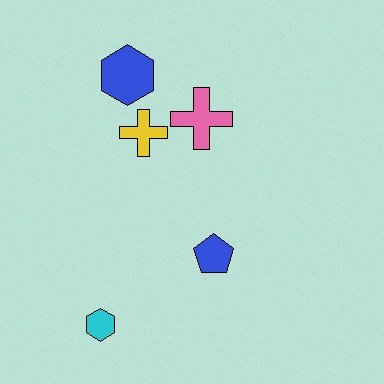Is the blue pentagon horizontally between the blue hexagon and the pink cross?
No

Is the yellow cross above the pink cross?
No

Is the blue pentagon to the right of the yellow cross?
Yes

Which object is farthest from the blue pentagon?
The blue hexagon is farthest from the blue pentagon.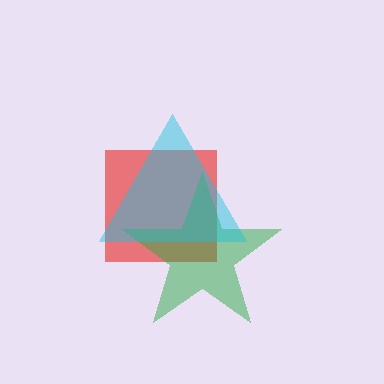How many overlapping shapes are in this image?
There are 3 overlapping shapes in the image.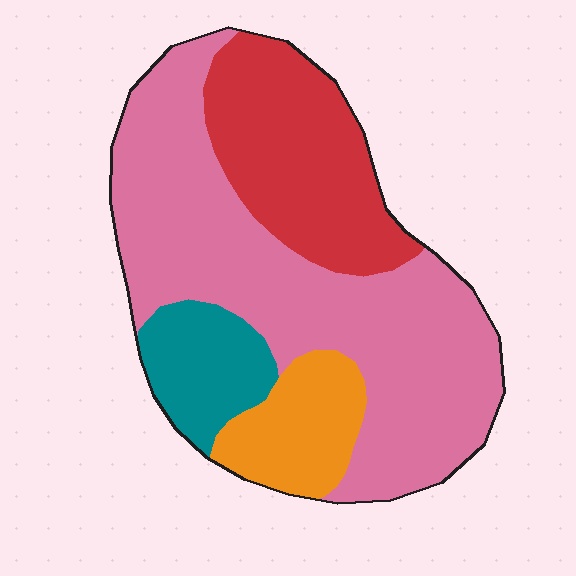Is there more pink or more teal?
Pink.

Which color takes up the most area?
Pink, at roughly 55%.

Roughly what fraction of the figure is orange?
Orange covers about 10% of the figure.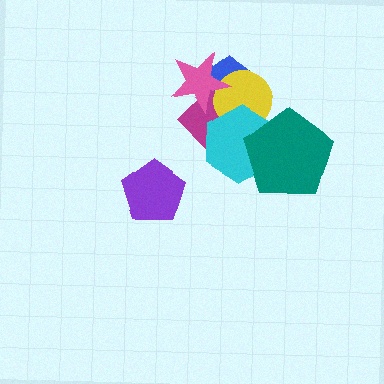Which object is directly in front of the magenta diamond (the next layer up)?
The yellow circle is directly in front of the magenta diamond.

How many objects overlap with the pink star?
3 objects overlap with the pink star.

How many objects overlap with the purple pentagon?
0 objects overlap with the purple pentagon.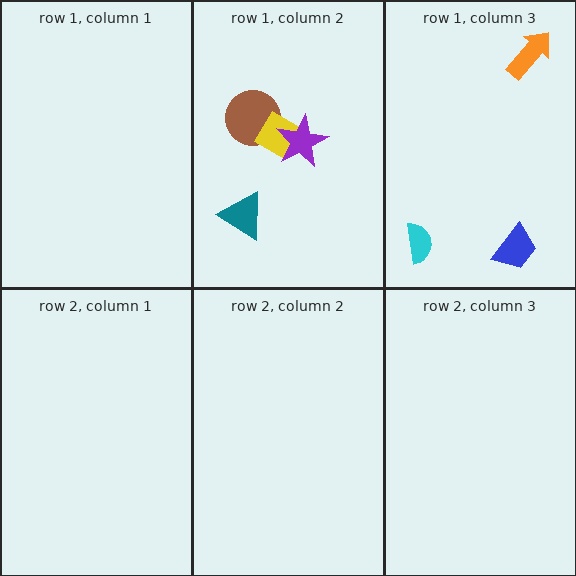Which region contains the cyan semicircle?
The row 1, column 3 region.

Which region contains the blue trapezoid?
The row 1, column 3 region.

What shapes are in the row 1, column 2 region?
The brown circle, the yellow diamond, the purple star, the teal triangle.